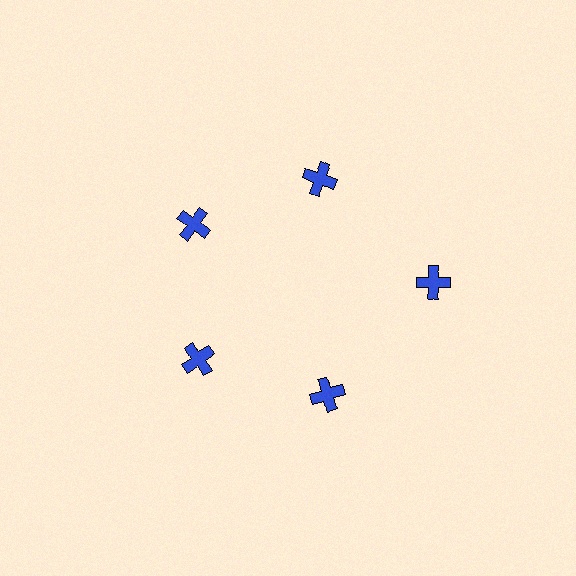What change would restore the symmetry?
The symmetry would be restored by moving it inward, back onto the ring so that all 5 crosses sit at equal angles and equal distance from the center.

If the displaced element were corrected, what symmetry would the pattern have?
It would have 5-fold rotational symmetry — the pattern would map onto itself every 72 degrees.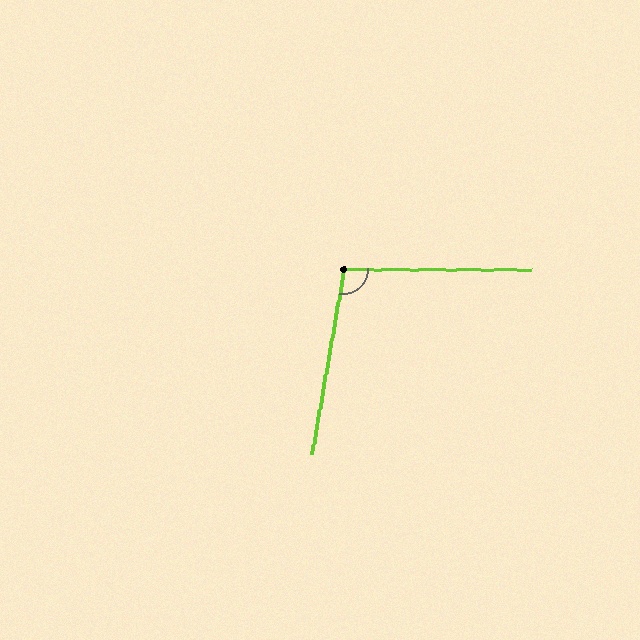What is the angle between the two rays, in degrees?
Approximately 100 degrees.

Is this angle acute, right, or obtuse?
It is obtuse.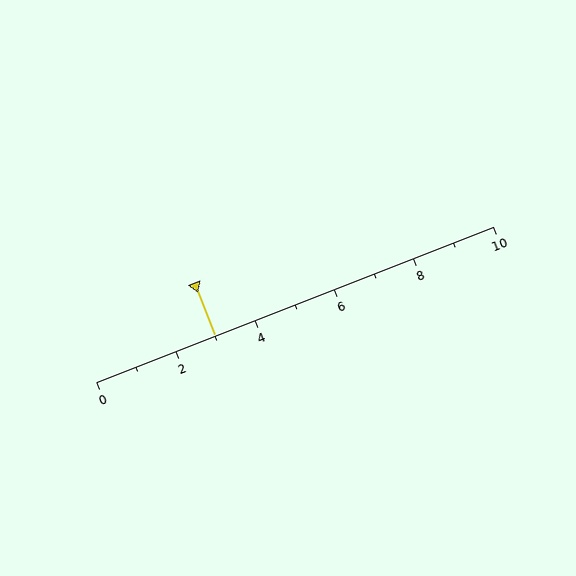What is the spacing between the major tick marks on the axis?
The major ticks are spaced 2 apart.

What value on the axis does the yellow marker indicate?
The marker indicates approximately 3.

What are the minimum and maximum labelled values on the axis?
The axis runs from 0 to 10.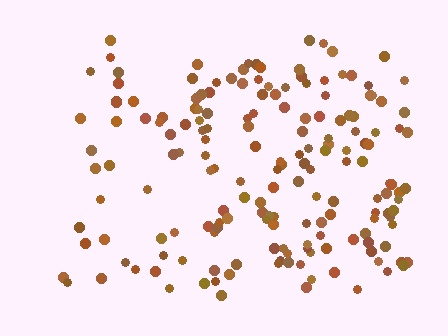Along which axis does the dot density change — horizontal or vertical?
Horizontal.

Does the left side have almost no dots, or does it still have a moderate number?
Still a moderate number, just noticeably fewer than the right.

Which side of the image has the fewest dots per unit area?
The left.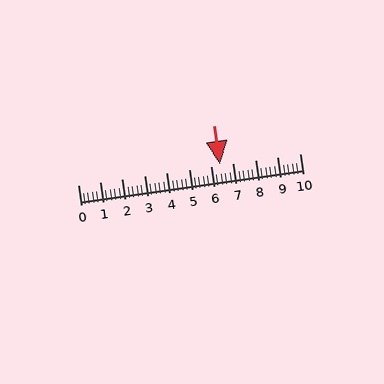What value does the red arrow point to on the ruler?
The red arrow points to approximately 6.4.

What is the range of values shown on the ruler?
The ruler shows values from 0 to 10.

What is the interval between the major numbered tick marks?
The major tick marks are spaced 1 units apart.